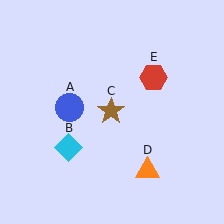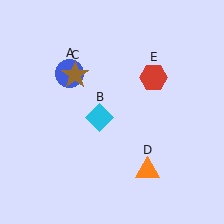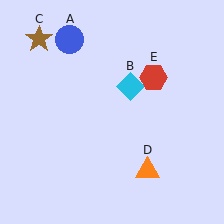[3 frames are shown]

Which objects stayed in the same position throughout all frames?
Orange triangle (object D) and red hexagon (object E) remained stationary.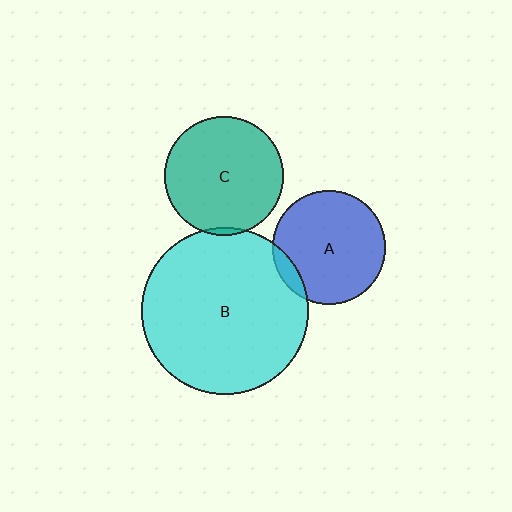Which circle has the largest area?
Circle B (cyan).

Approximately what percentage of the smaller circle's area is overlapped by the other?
Approximately 10%.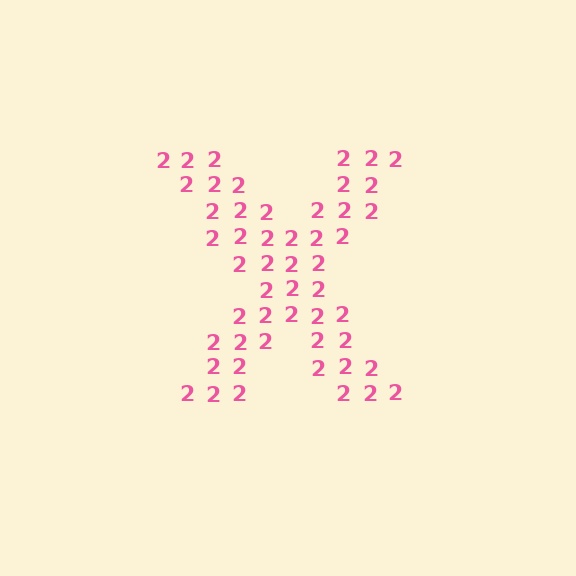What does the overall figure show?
The overall figure shows the letter X.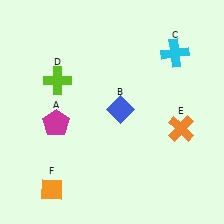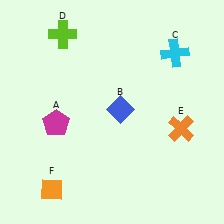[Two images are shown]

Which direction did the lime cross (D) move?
The lime cross (D) moved up.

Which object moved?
The lime cross (D) moved up.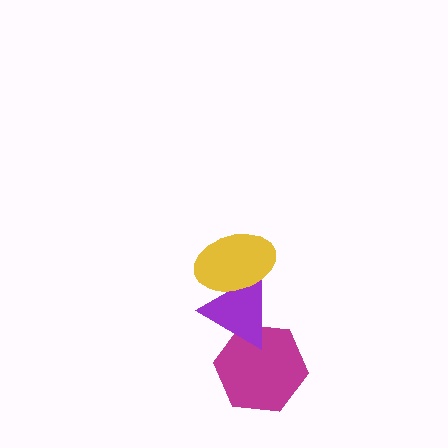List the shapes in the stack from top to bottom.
From top to bottom: the yellow ellipse, the purple triangle, the magenta hexagon.